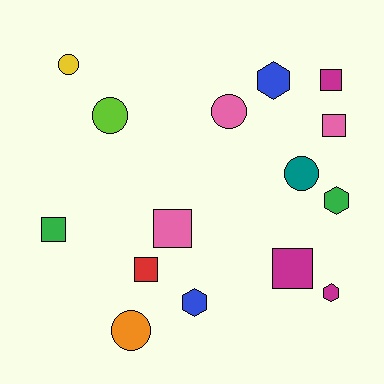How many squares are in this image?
There are 6 squares.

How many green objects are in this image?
There are 2 green objects.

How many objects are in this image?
There are 15 objects.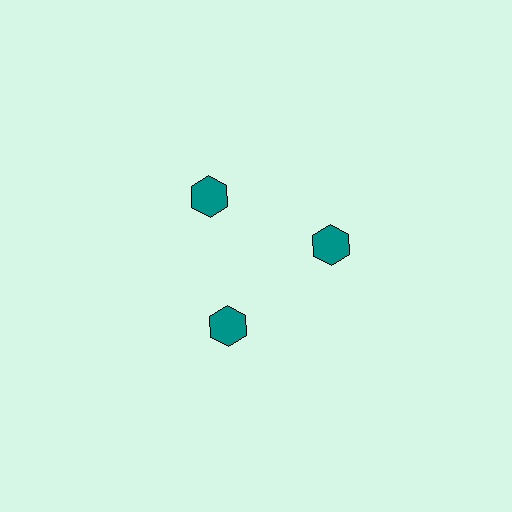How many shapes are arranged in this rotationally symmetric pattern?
There are 3 shapes, arranged in 3 groups of 1.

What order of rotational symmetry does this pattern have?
This pattern has 3-fold rotational symmetry.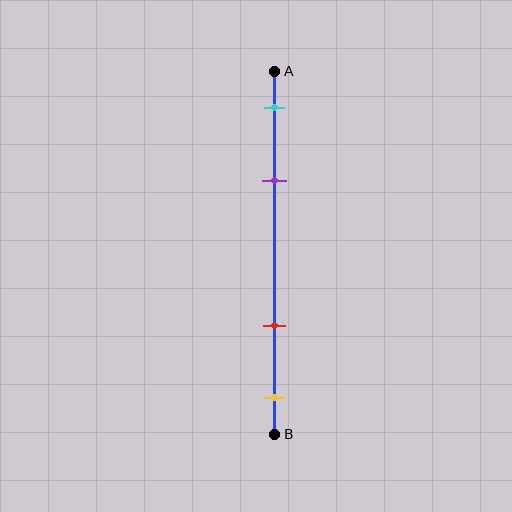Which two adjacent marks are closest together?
The cyan and purple marks are the closest adjacent pair.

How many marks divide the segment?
There are 4 marks dividing the segment.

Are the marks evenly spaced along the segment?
No, the marks are not evenly spaced.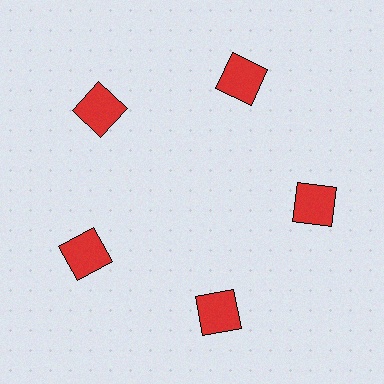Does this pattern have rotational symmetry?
Yes, this pattern has 5-fold rotational symmetry. It looks the same after rotating 72 degrees around the center.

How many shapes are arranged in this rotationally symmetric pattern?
There are 5 shapes, arranged in 5 groups of 1.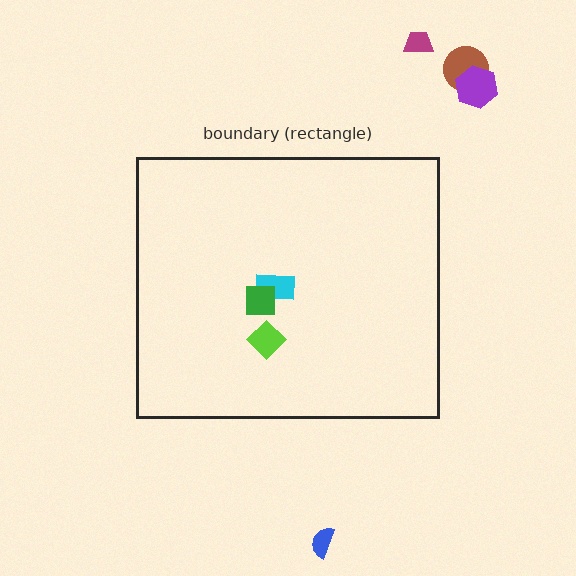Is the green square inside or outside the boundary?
Inside.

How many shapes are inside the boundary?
3 inside, 4 outside.